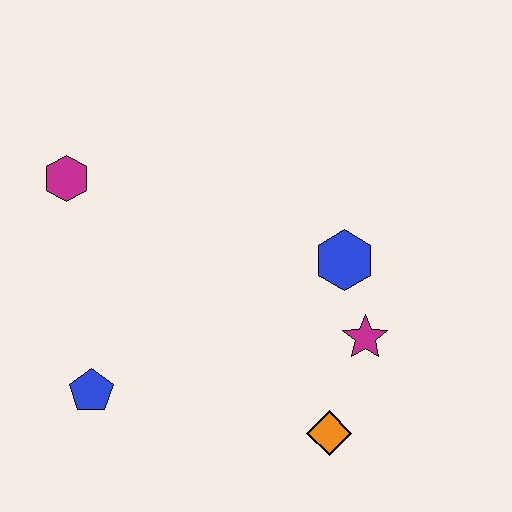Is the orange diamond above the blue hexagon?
No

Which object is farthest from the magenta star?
The magenta hexagon is farthest from the magenta star.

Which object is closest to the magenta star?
The blue hexagon is closest to the magenta star.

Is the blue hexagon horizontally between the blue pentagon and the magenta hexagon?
No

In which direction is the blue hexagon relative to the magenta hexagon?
The blue hexagon is to the right of the magenta hexagon.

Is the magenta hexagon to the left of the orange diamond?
Yes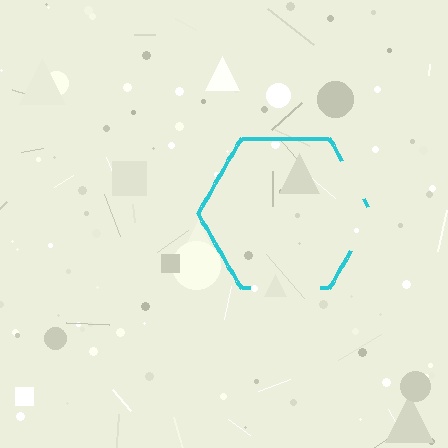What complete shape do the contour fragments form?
The contour fragments form a hexagon.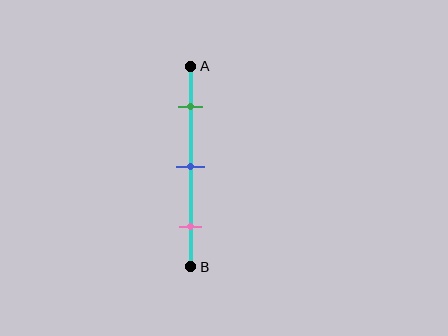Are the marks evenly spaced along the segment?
Yes, the marks are approximately evenly spaced.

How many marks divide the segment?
There are 3 marks dividing the segment.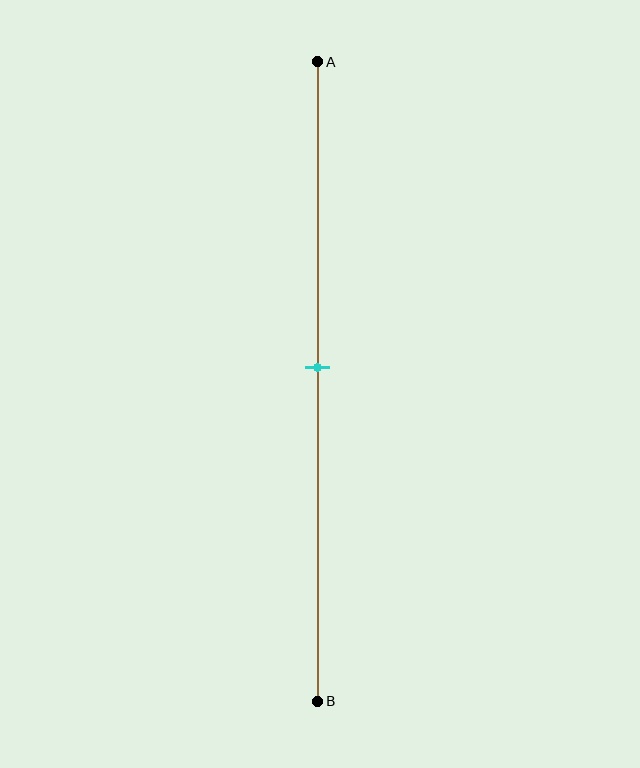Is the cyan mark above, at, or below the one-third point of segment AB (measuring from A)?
The cyan mark is below the one-third point of segment AB.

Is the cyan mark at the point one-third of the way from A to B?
No, the mark is at about 50% from A, not at the 33% one-third point.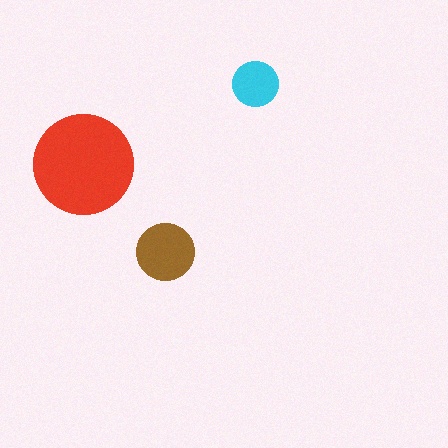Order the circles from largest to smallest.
the red one, the brown one, the cyan one.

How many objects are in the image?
There are 3 objects in the image.